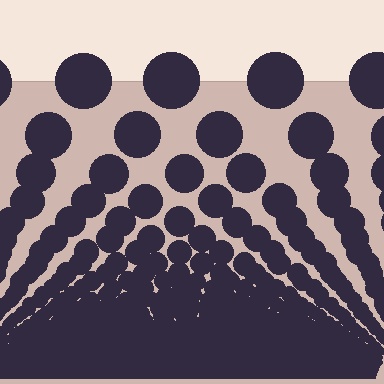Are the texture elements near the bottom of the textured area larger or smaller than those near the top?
Smaller. The gradient is inverted — elements near the bottom are smaller and denser.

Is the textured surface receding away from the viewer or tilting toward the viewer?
The surface appears to tilt toward the viewer. Texture elements get larger and sparser toward the top.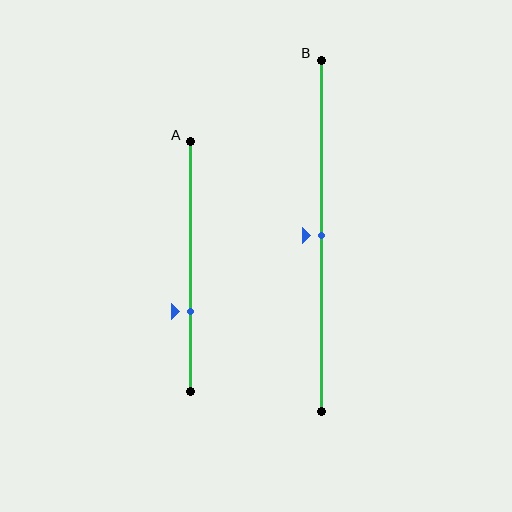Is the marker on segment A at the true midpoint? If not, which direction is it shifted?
No, the marker on segment A is shifted downward by about 18% of the segment length.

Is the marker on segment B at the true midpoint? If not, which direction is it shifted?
Yes, the marker on segment B is at the true midpoint.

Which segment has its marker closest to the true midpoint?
Segment B has its marker closest to the true midpoint.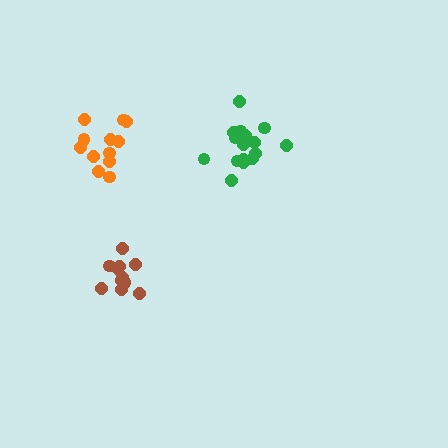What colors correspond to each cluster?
The clusters are colored: green, brown, orange.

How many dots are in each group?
Group 1: 16 dots, Group 2: 11 dots, Group 3: 12 dots (39 total).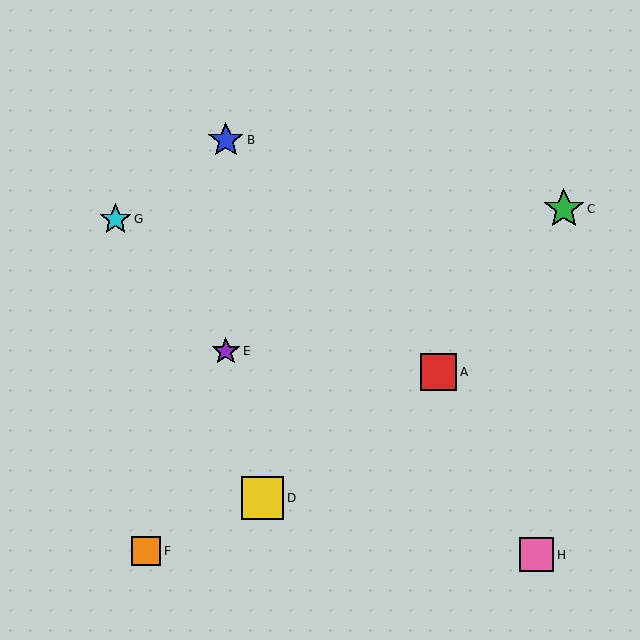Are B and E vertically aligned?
Yes, both are at x≈226.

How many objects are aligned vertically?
2 objects (B, E) are aligned vertically.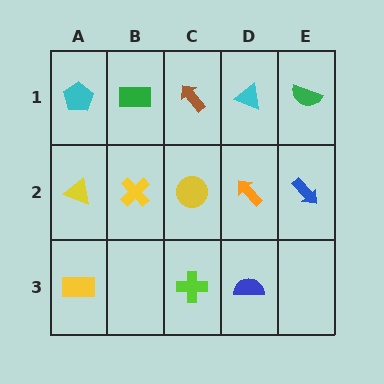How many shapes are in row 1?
5 shapes.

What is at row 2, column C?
A yellow circle.